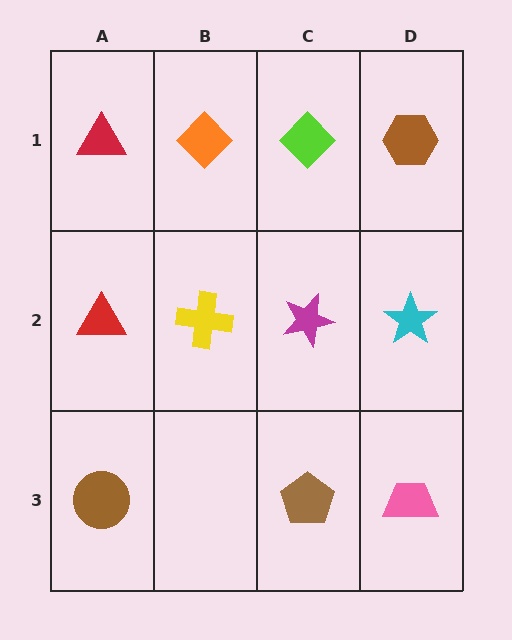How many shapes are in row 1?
4 shapes.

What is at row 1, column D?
A brown hexagon.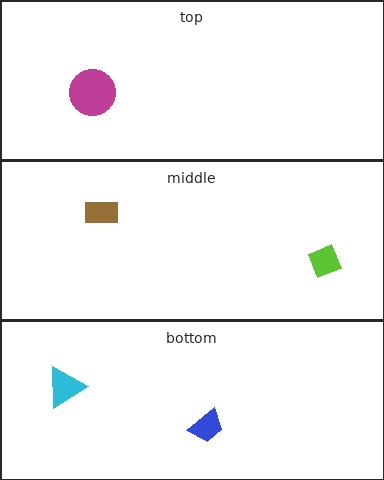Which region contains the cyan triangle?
The bottom region.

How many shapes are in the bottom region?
2.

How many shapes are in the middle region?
2.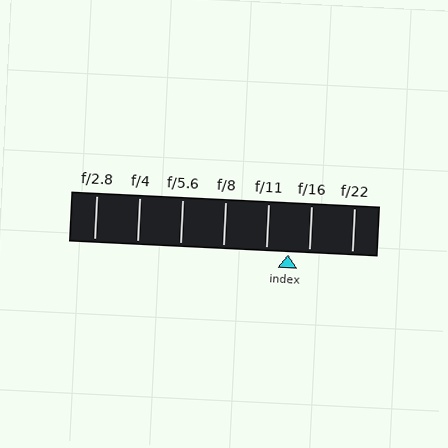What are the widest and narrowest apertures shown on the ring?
The widest aperture shown is f/2.8 and the narrowest is f/22.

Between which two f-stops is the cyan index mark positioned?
The index mark is between f/11 and f/16.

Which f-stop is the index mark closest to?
The index mark is closest to f/16.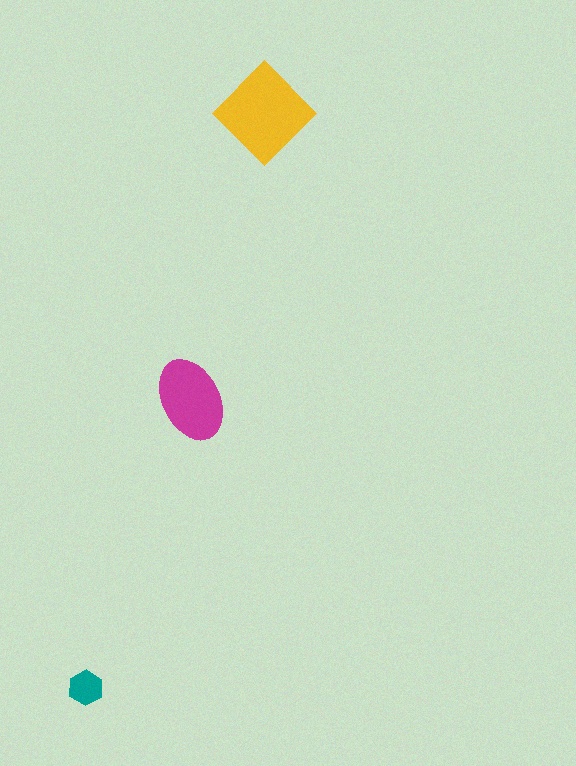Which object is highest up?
The yellow diamond is topmost.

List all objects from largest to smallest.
The yellow diamond, the magenta ellipse, the teal hexagon.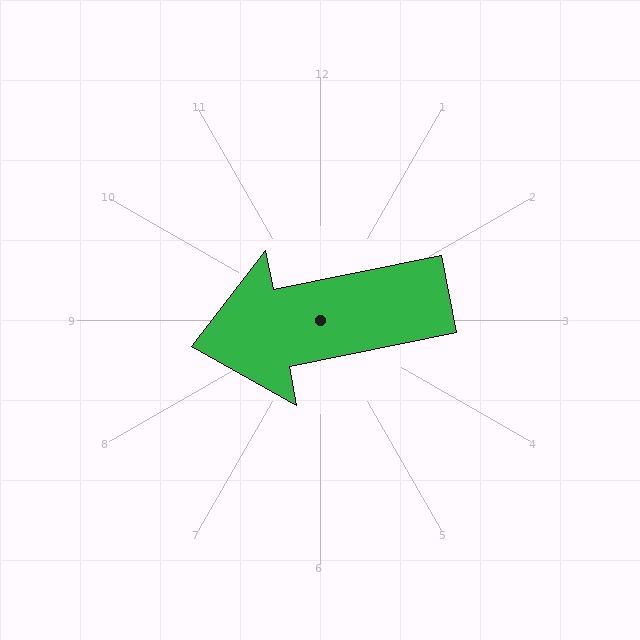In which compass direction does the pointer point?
West.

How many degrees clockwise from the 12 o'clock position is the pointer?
Approximately 259 degrees.